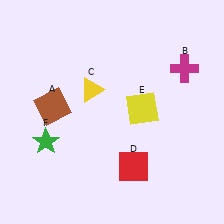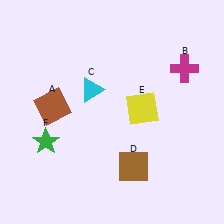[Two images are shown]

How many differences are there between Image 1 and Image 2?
There are 2 differences between the two images.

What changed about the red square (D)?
In Image 1, D is red. In Image 2, it changed to brown.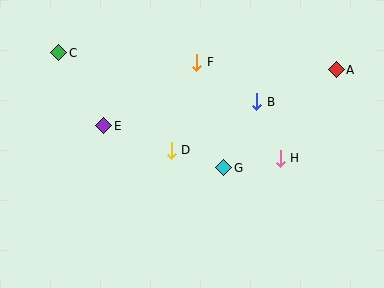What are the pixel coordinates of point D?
Point D is at (171, 150).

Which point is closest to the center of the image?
Point D at (171, 150) is closest to the center.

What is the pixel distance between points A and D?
The distance between A and D is 184 pixels.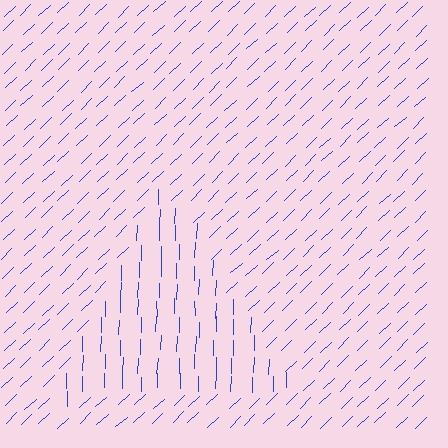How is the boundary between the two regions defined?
The boundary is defined purely by a change in line orientation (approximately 45 degrees difference). All lines are the same color and thickness.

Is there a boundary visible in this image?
Yes, there is a texture boundary formed by a change in line orientation.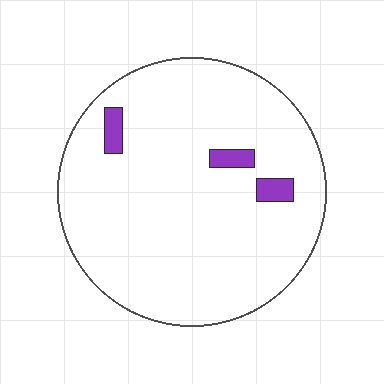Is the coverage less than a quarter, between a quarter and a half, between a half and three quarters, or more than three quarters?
Less than a quarter.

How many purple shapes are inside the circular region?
3.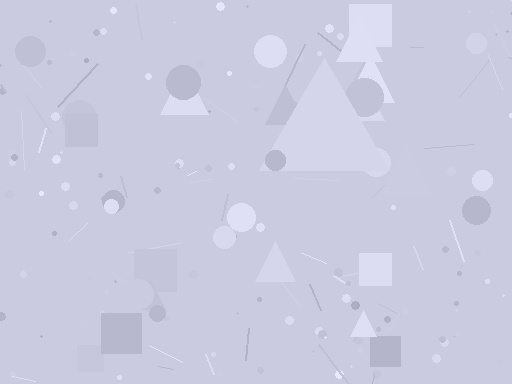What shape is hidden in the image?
A triangle is hidden in the image.